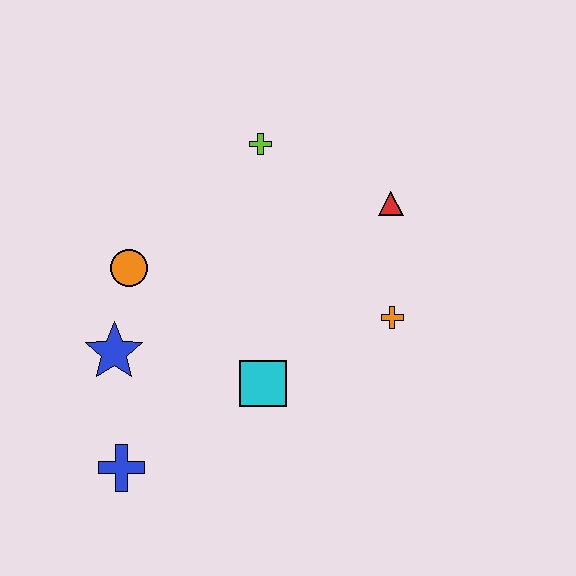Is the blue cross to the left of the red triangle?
Yes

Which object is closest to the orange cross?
The red triangle is closest to the orange cross.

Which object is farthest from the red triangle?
The blue cross is farthest from the red triangle.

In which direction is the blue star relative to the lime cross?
The blue star is below the lime cross.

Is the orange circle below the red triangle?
Yes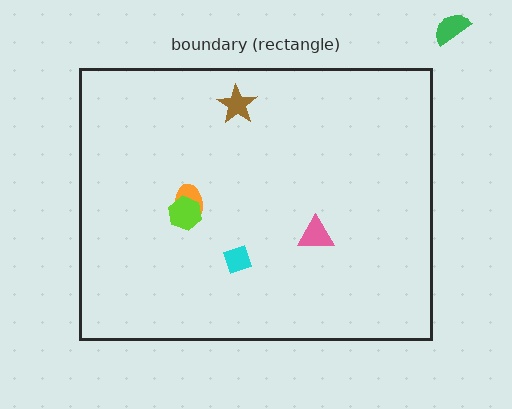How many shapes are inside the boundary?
5 inside, 1 outside.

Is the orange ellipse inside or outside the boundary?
Inside.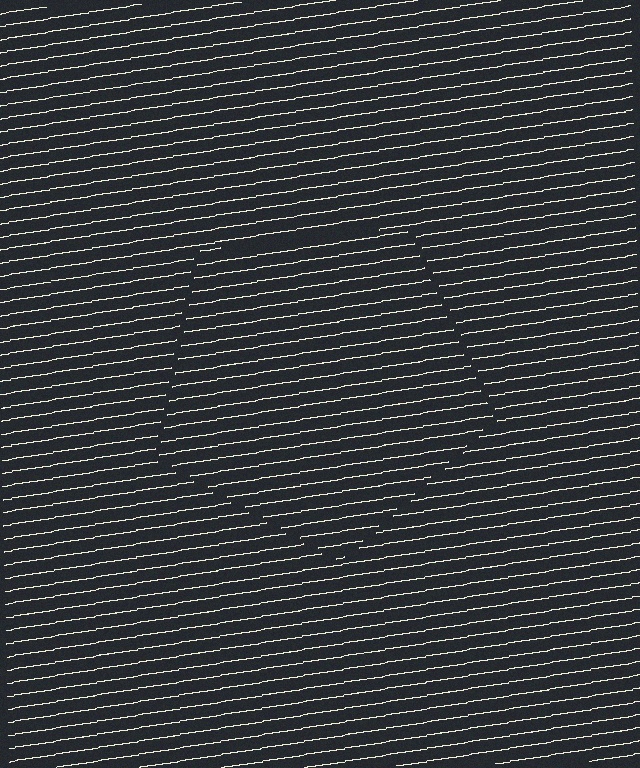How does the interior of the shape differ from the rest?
The interior of the shape contains the same grating, shifted by half a period — the contour is defined by the phase discontinuity where line-ends from the inner and outer gratings abut.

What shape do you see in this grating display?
An illusory pentagon. The interior of the shape contains the same grating, shifted by half a period — the contour is defined by the phase discontinuity where line-ends from the inner and outer gratings abut.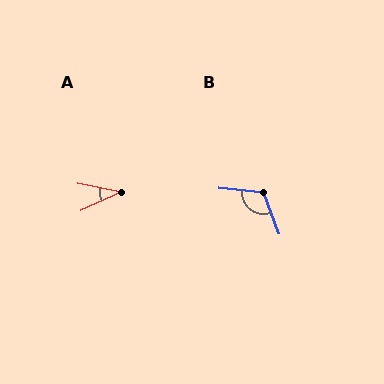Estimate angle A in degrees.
Approximately 36 degrees.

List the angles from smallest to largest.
A (36°), B (116°).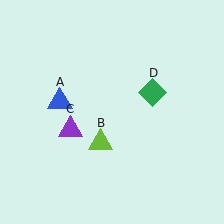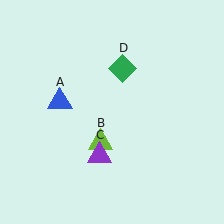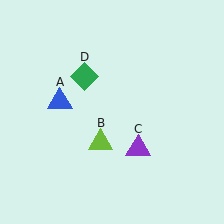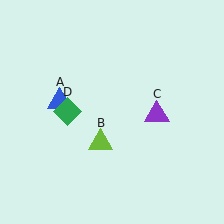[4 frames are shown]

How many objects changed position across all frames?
2 objects changed position: purple triangle (object C), green diamond (object D).